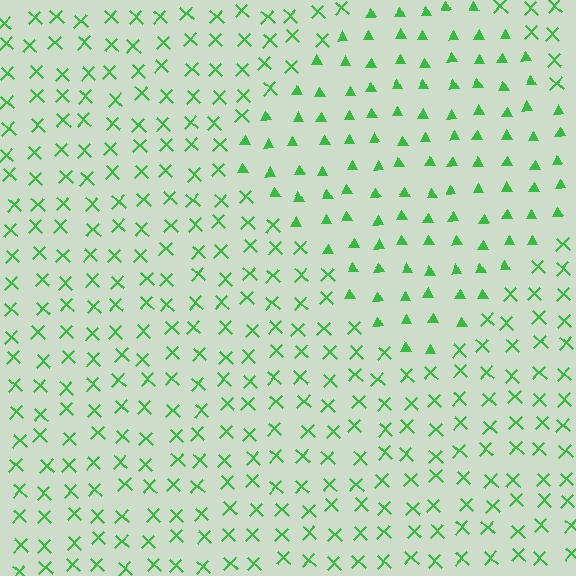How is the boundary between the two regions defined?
The boundary is defined by a change in element shape: triangles inside vs. X marks outside. All elements share the same color and spacing.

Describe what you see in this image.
The image is filled with small green elements arranged in a uniform grid. A diamond-shaped region contains triangles, while the surrounding area contains X marks. The boundary is defined purely by the change in element shape.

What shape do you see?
I see a diamond.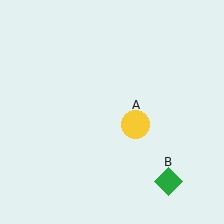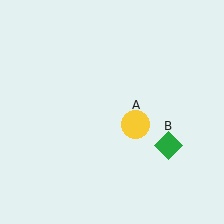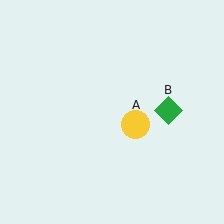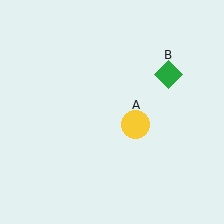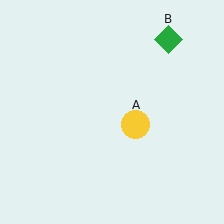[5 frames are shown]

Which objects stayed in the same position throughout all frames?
Yellow circle (object A) remained stationary.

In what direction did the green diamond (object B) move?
The green diamond (object B) moved up.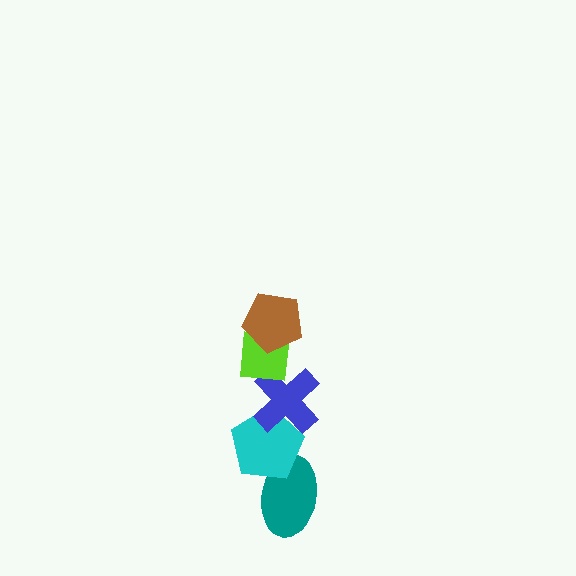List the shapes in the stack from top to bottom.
From top to bottom: the brown pentagon, the lime square, the blue cross, the cyan pentagon, the teal ellipse.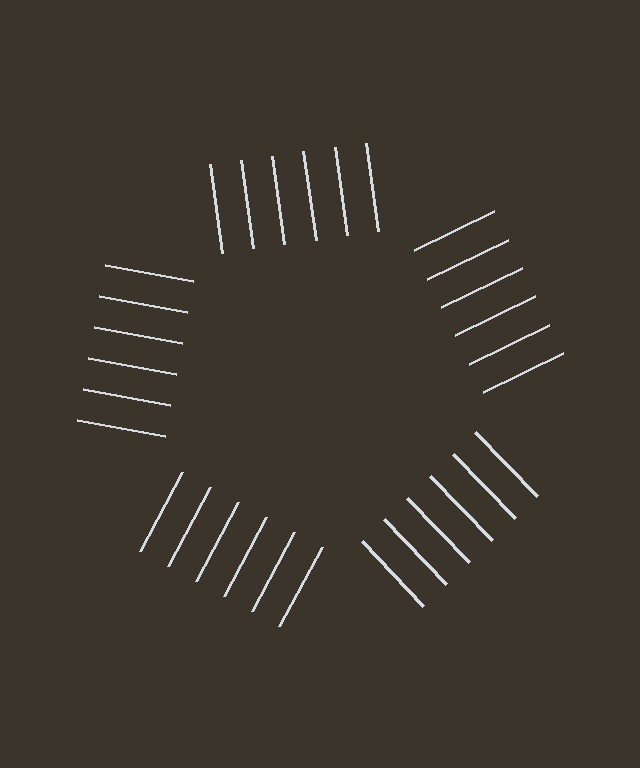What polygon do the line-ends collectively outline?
An illusory pentagon — the line segments terminate on its edges but no continuous stroke is drawn.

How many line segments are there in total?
30 — 6 along each of the 5 edges.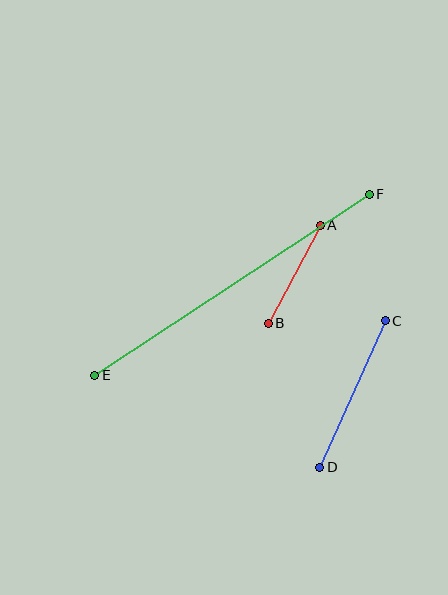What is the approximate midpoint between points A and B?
The midpoint is at approximately (294, 274) pixels.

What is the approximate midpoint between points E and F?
The midpoint is at approximately (232, 285) pixels.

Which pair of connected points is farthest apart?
Points E and F are farthest apart.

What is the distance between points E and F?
The distance is approximately 329 pixels.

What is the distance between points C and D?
The distance is approximately 160 pixels.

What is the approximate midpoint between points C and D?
The midpoint is at approximately (353, 394) pixels.